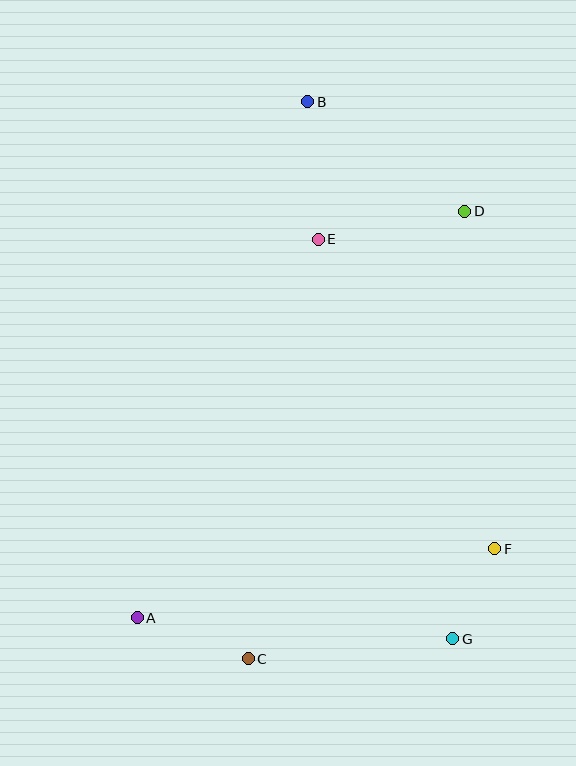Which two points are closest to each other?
Points F and G are closest to each other.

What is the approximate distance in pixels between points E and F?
The distance between E and F is approximately 356 pixels.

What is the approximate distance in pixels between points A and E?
The distance between A and E is approximately 420 pixels.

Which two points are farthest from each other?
Points B and C are farthest from each other.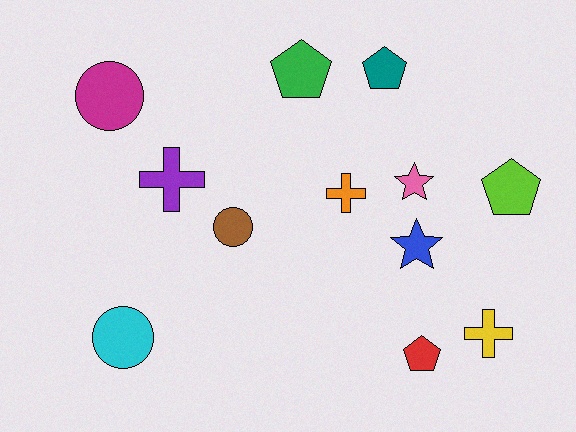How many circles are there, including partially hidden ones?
There are 3 circles.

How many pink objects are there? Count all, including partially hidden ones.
There is 1 pink object.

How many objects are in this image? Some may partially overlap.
There are 12 objects.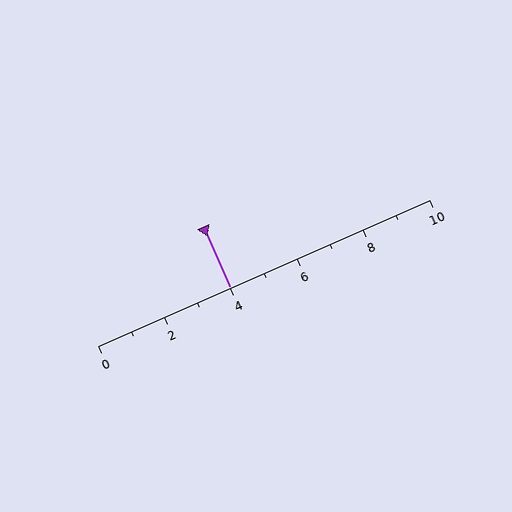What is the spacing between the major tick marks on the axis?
The major ticks are spaced 2 apart.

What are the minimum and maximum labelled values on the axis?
The axis runs from 0 to 10.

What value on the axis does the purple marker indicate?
The marker indicates approximately 4.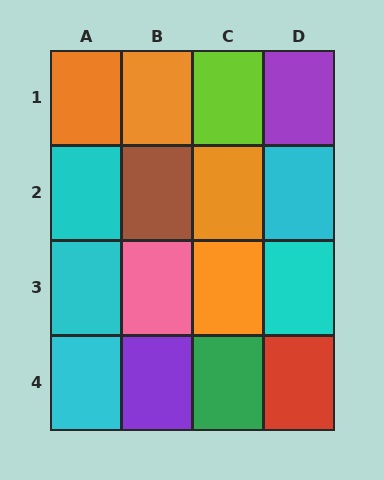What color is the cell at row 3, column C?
Orange.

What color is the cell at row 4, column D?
Red.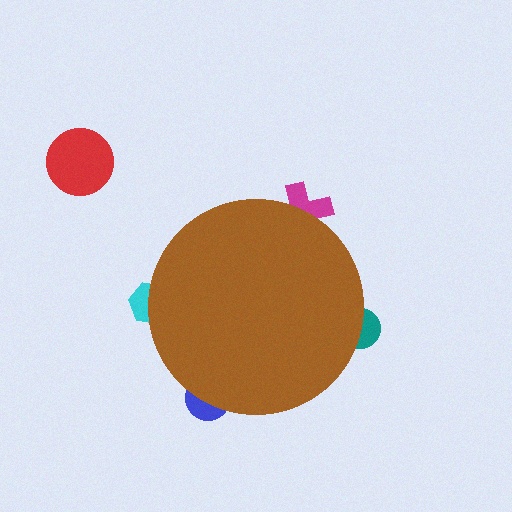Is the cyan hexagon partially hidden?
Yes, the cyan hexagon is partially hidden behind the brown circle.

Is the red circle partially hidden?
No, the red circle is fully visible.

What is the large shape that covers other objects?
A brown circle.